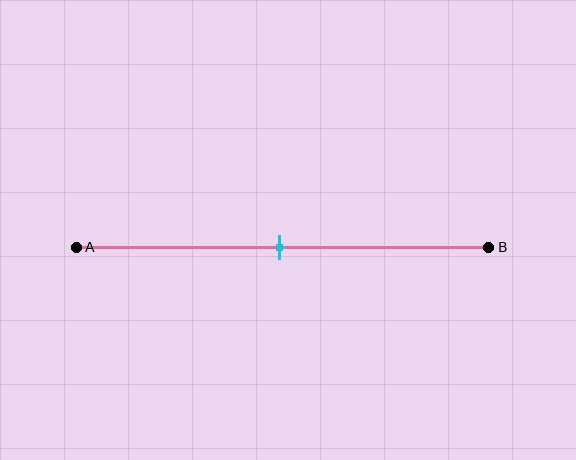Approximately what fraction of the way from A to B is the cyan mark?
The cyan mark is approximately 50% of the way from A to B.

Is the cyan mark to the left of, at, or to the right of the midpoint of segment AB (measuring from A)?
The cyan mark is approximately at the midpoint of segment AB.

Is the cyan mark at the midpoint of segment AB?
Yes, the mark is approximately at the midpoint.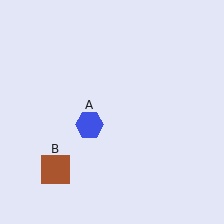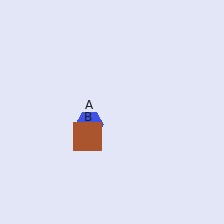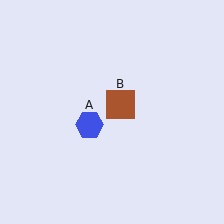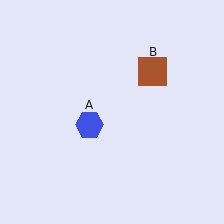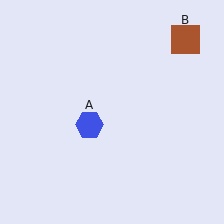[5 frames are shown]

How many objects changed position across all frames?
1 object changed position: brown square (object B).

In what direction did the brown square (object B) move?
The brown square (object B) moved up and to the right.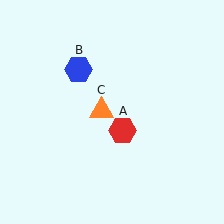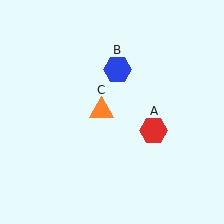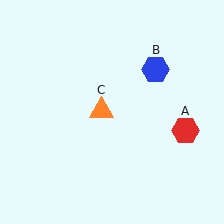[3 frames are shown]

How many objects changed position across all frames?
2 objects changed position: red hexagon (object A), blue hexagon (object B).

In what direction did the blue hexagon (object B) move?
The blue hexagon (object B) moved right.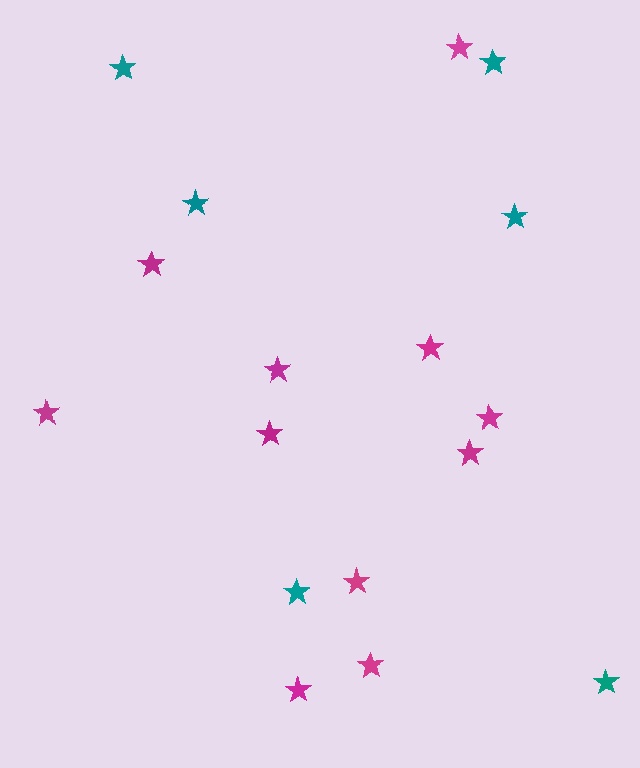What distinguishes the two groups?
There are 2 groups: one group of teal stars (6) and one group of magenta stars (11).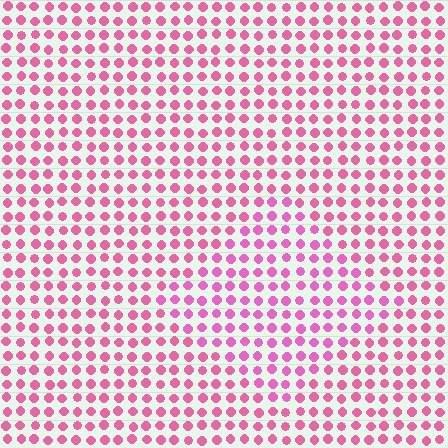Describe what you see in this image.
The image is filled with small pink elements in a uniform arrangement. A diamond-shaped region is visible where the elements are tinted to a slightly different hue, forming a subtle color boundary.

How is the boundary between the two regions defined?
The boundary is defined purely by a slight shift in hue (about 15 degrees). Spacing, size, and orientation are identical on both sides.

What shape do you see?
I see a diamond.